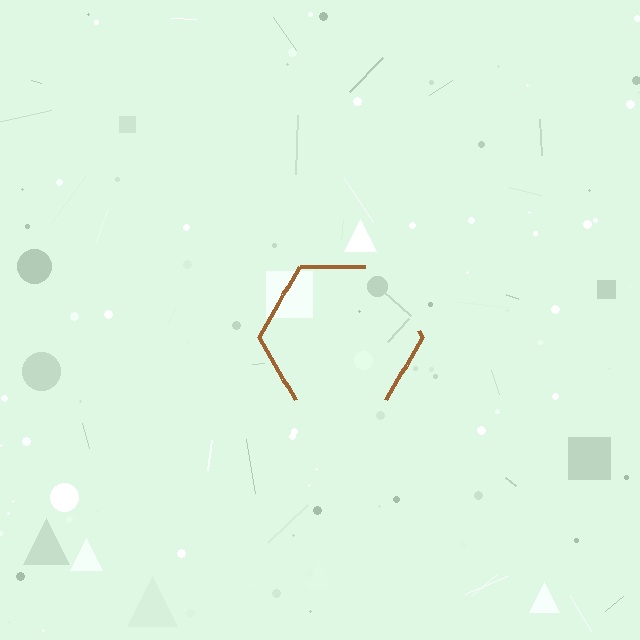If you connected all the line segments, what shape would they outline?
They would outline a hexagon.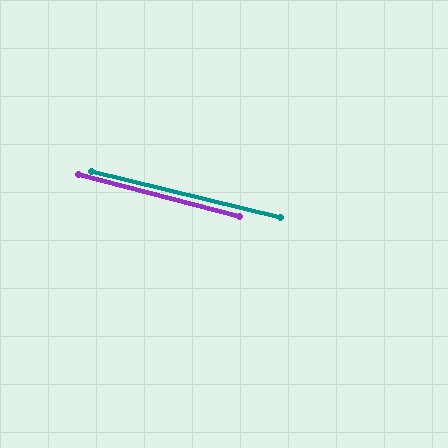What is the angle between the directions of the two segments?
Approximately 1 degree.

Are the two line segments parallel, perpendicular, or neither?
Parallel — their directions differ by only 1.1°.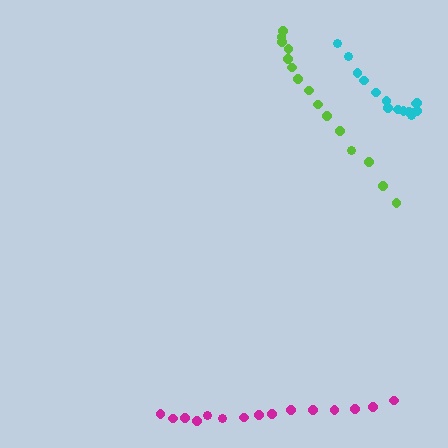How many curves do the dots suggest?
There are 3 distinct paths.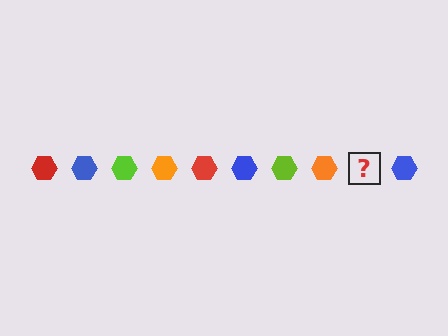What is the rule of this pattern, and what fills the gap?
The rule is that the pattern cycles through red, blue, lime, orange hexagons. The gap should be filled with a red hexagon.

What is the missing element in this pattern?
The missing element is a red hexagon.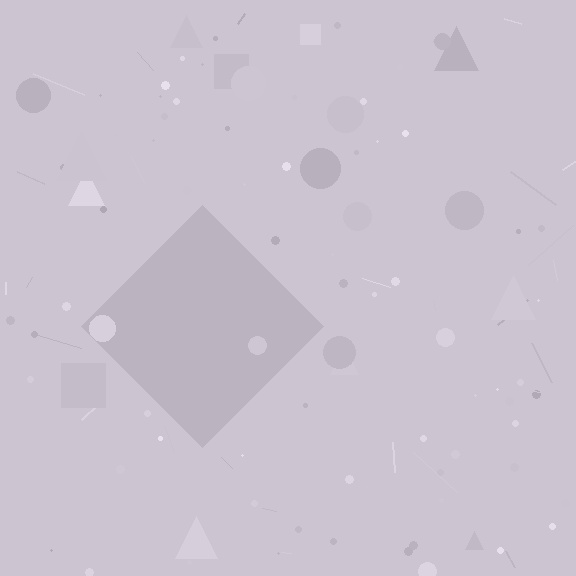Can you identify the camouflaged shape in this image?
The camouflaged shape is a diamond.